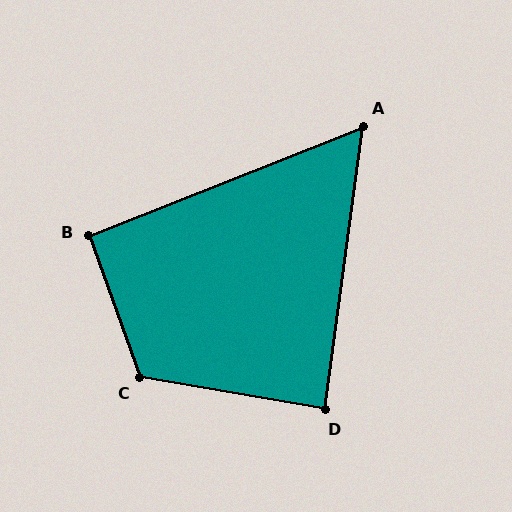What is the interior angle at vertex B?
Approximately 92 degrees (approximately right).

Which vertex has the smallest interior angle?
A, at approximately 61 degrees.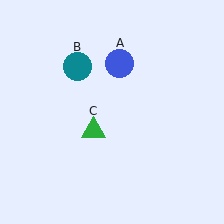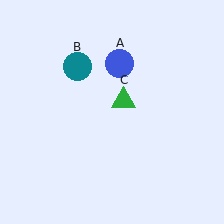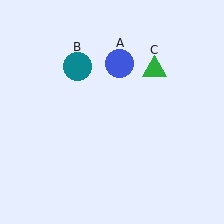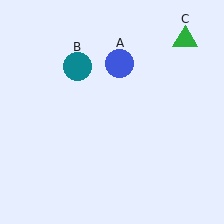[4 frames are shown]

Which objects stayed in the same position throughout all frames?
Blue circle (object A) and teal circle (object B) remained stationary.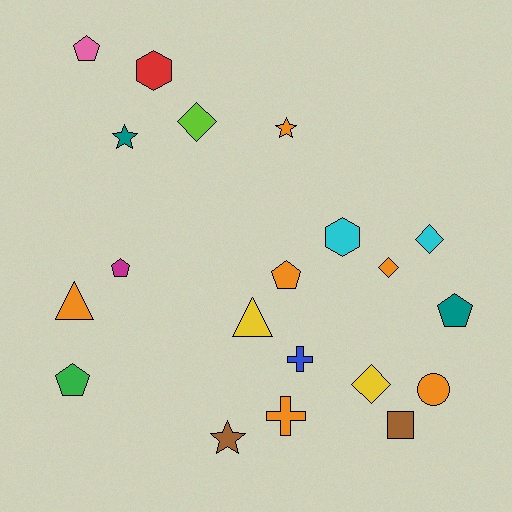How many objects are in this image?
There are 20 objects.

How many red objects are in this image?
There is 1 red object.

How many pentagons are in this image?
There are 5 pentagons.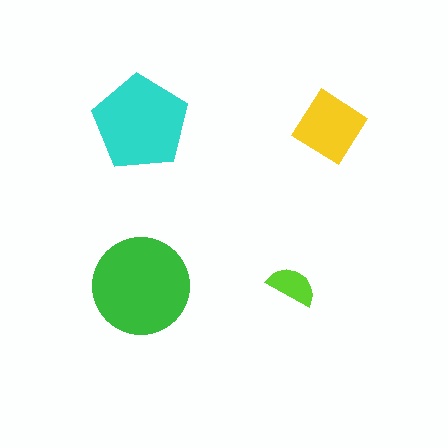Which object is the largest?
The green circle.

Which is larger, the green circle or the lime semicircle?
The green circle.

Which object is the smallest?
The lime semicircle.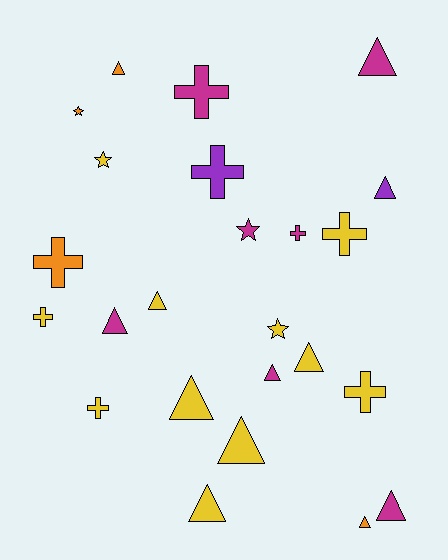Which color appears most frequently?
Yellow, with 11 objects.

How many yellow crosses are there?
There are 4 yellow crosses.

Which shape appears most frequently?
Triangle, with 12 objects.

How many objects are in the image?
There are 24 objects.